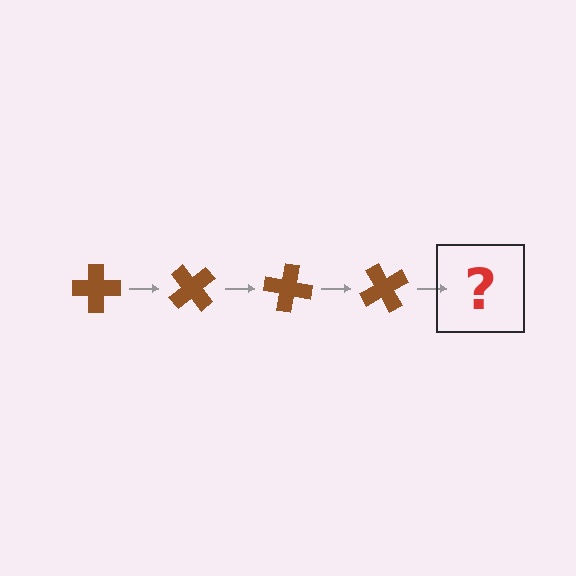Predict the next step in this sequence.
The next step is a brown cross rotated 200 degrees.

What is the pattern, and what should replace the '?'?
The pattern is that the cross rotates 50 degrees each step. The '?' should be a brown cross rotated 200 degrees.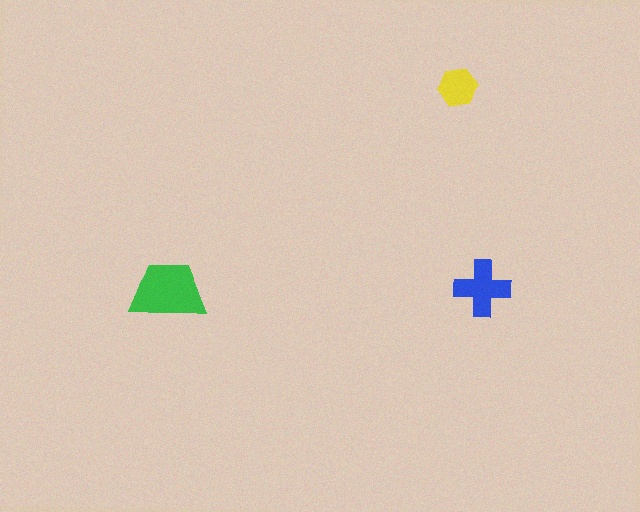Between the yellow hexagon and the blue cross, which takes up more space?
The blue cross.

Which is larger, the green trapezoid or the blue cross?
The green trapezoid.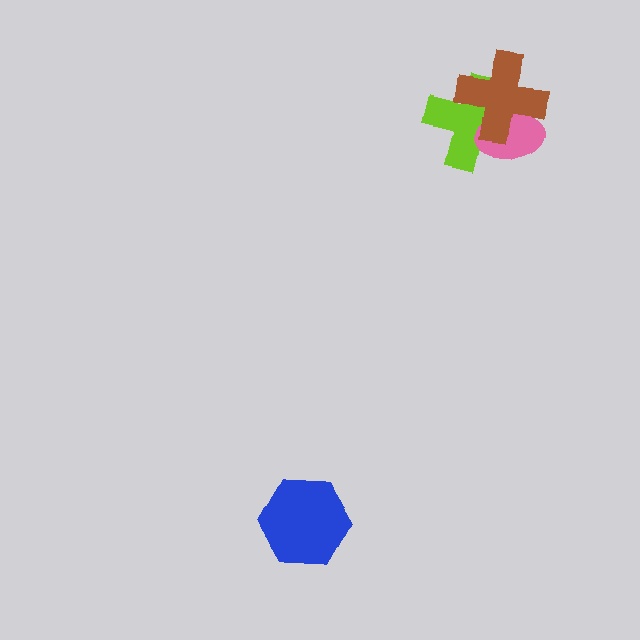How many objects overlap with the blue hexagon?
0 objects overlap with the blue hexagon.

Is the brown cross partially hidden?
No, no other shape covers it.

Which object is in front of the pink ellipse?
The brown cross is in front of the pink ellipse.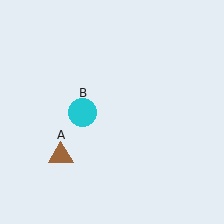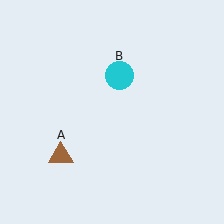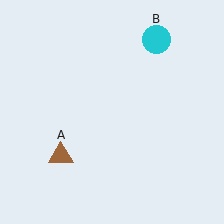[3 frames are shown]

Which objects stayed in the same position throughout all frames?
Brown triangle (object A) remained stationary.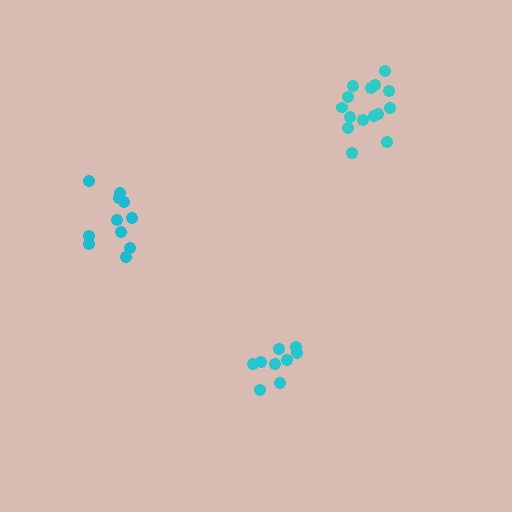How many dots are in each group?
Group 1: 11 dots, Group 2: 9 dots, Group 3: 15 dots (35 total).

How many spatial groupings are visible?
There are 3 spatial groupings.